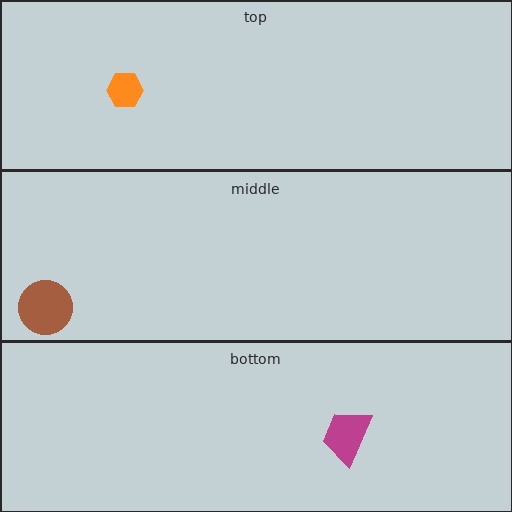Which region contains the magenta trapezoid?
The bottom region.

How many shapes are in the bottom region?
1.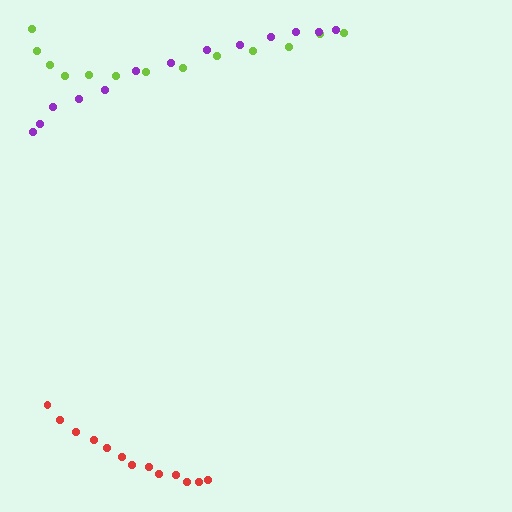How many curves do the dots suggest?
There are 3 distinct paths.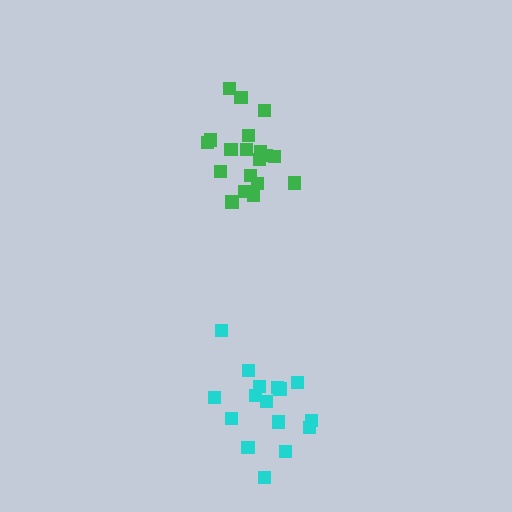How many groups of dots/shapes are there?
There are 2 groups.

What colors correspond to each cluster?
The clusters are colored: green, cyan.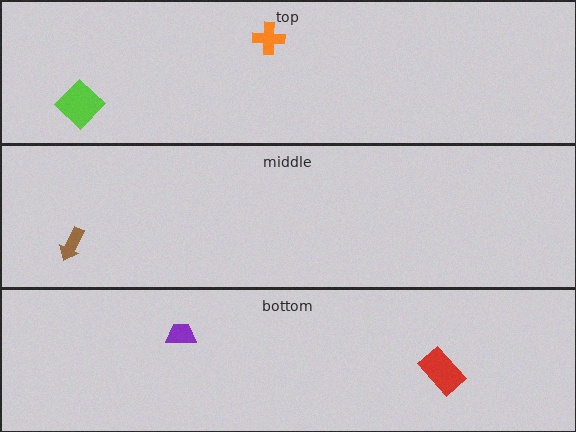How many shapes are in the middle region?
1.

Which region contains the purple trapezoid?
The bottom region.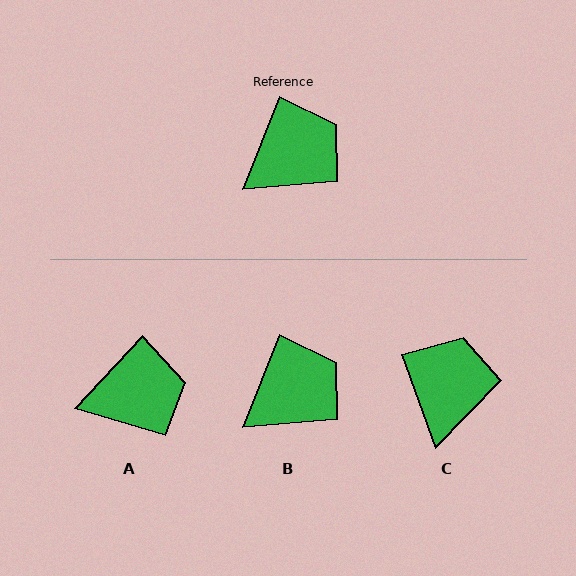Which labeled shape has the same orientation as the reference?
B.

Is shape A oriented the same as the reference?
No, it is off by about 21 degrees.